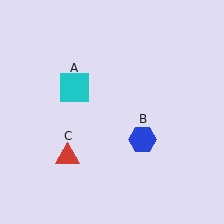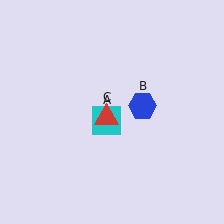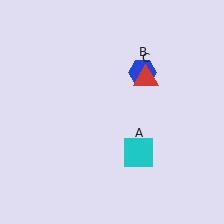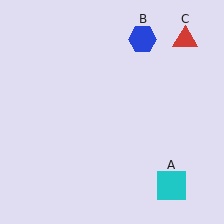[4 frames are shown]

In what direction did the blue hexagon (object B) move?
The blue hexagon (object B) moved up.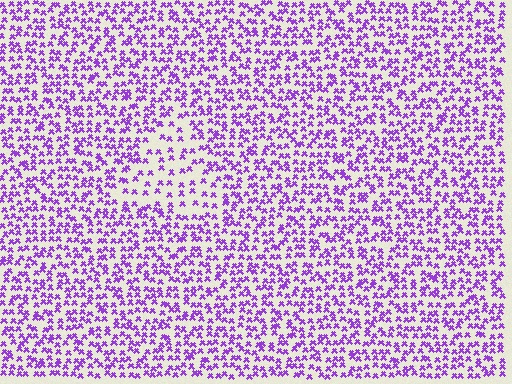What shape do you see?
I see a triangle.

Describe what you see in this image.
The image contains small purple elements arranged at two different densities. A triangle-shaped region is visible where the elements are less densely packed than the surrounding area.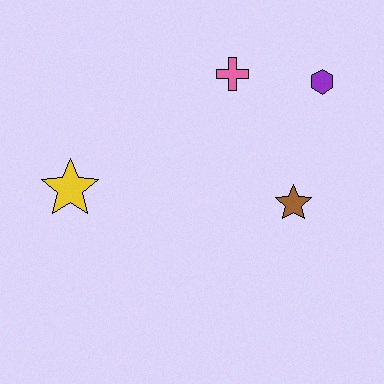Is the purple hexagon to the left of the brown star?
No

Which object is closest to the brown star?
The purple hexagon is closest to the brown star.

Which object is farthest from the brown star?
The yellow star is farthest from the brown star.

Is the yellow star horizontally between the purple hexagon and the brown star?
No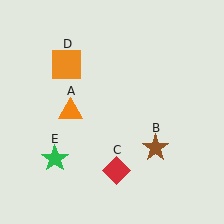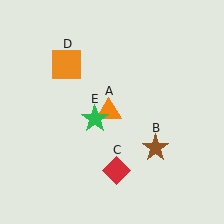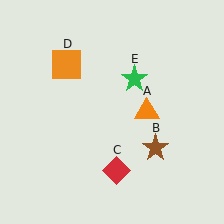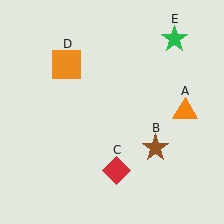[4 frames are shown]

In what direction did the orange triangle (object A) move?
The orange triangle (object A) moved right.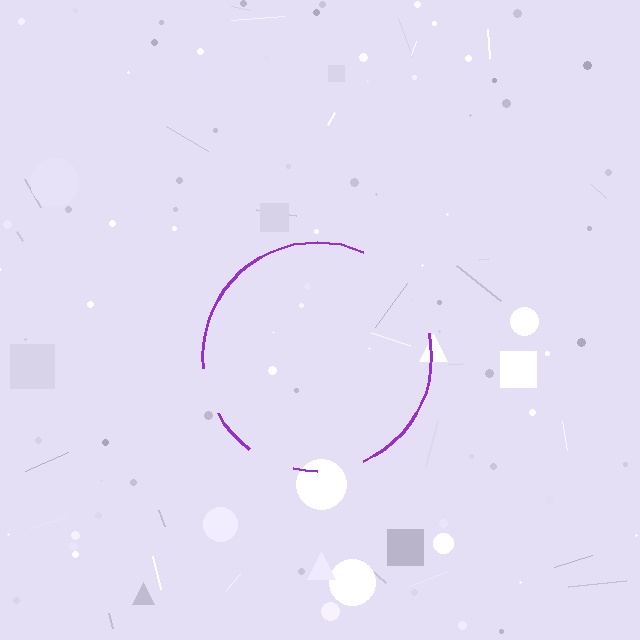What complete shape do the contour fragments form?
The contour fragments form a circle.